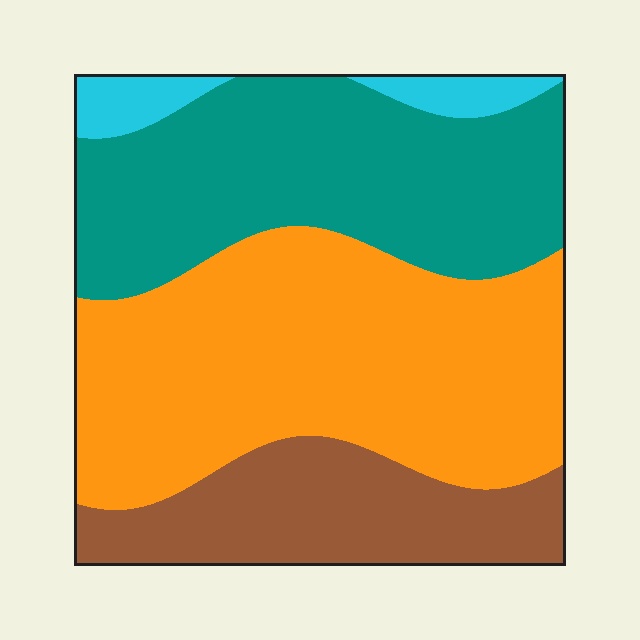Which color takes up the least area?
Cyan, at roughly 5%.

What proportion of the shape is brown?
Brown takes up about one fifth (1/5) of the shape.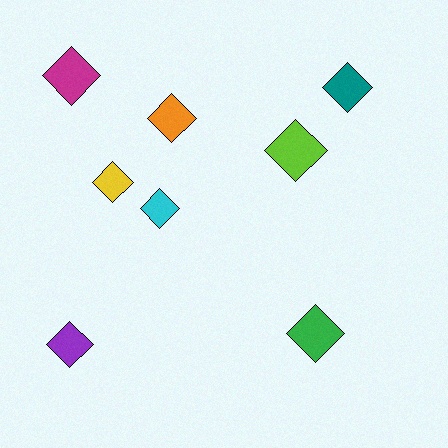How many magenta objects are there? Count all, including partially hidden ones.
There is 1 magenta object.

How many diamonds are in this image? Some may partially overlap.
There are 8 diamonds.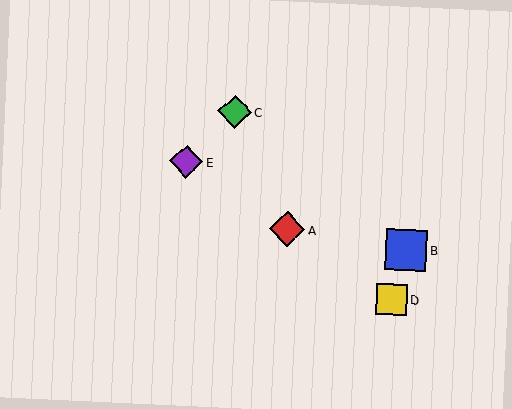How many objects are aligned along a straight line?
3 objects (A, D, E) are aligned along a straight line.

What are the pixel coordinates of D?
Object D is at (391, 300).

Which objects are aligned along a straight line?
Objects A, D, E are aligned along a straight line.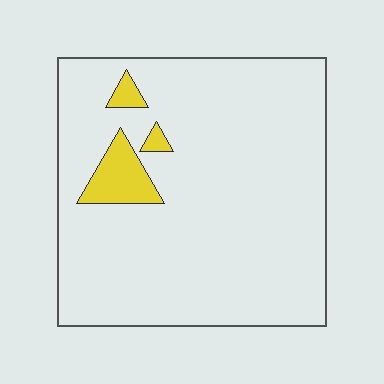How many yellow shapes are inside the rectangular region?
3.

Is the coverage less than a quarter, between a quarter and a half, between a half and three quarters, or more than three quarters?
Less than a quarter.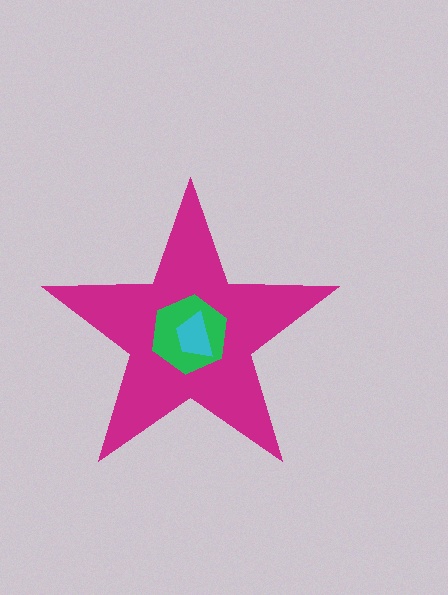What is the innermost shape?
The cyan trapezoid.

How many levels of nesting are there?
3.